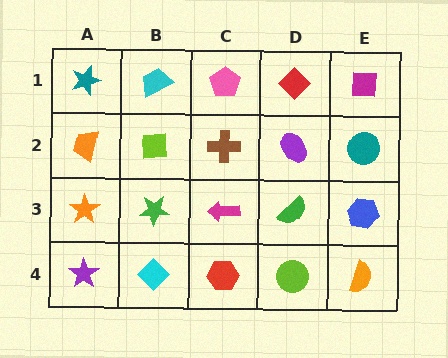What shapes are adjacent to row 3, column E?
A teal circle (row 2, column E), an orange semicircle (row 4, column E), a green semicircle (row 3, column D).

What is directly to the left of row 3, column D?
A magenta arrow.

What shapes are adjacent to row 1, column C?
A brown cross (row 2, column C), a cyan trapezoid (row 1, column B), a red diamond (row 1, column D).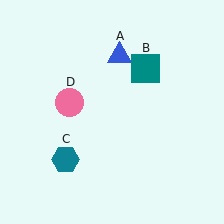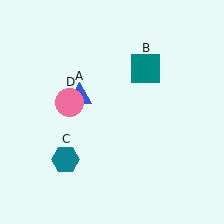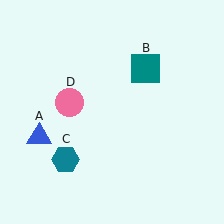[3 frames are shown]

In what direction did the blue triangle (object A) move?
The blue triangle (object A) moved down and to the left.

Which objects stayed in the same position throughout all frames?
Teal square (object B) and teal hexagon (object C) and pink circle (object D) remained stationary.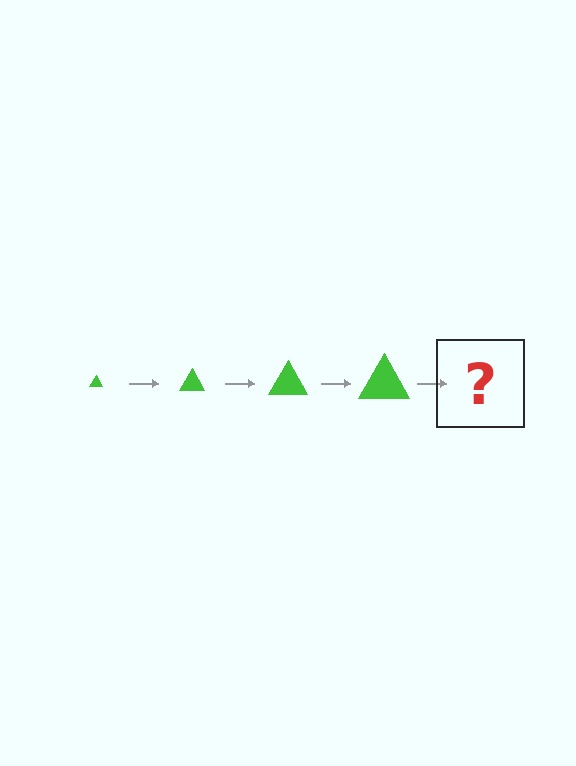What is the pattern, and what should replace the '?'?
The pattern is that the triangle gets progressively larger each step. The '?' should be a green triangle, larger than the previous one.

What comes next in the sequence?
The next element should be a green triangle, larger than the previous one.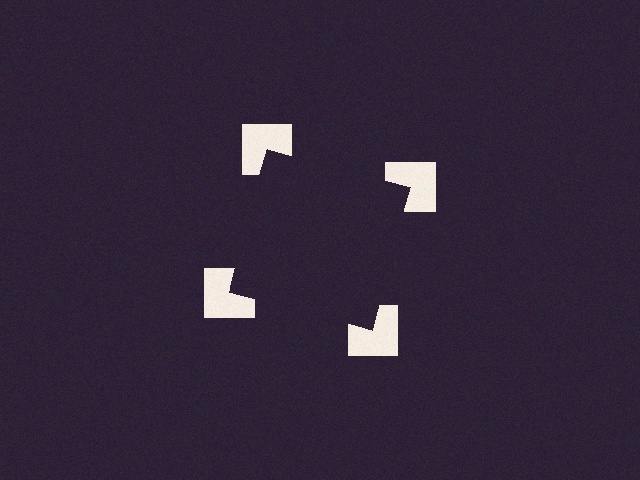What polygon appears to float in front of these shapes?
An illusory square — its edges are inferred from the aligned wedge cuts in the notched squares, not physically drawn.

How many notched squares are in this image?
There are 4 — one at each vertex of the illusory square.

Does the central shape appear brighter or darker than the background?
It typically appears slightly darker than the background, even though no actual brightness change is drawn.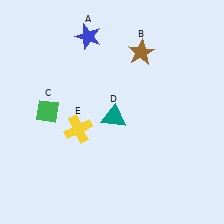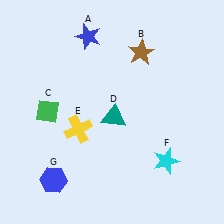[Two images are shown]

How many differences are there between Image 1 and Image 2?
There are 2 differences between the two images.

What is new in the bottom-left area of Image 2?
A blue hexagon (G) was added in the bottom-left area of Image 2.